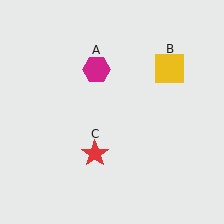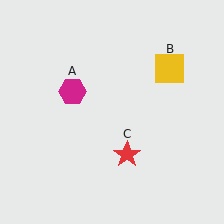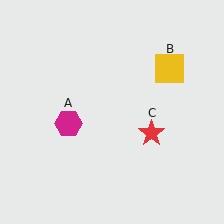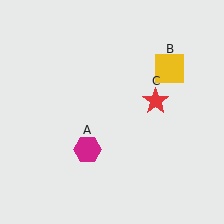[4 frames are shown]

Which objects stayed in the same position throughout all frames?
Yellow square (object B) remained stationary.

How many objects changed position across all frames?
2 objects changed position: magenta hexagon (object A), red star (object C).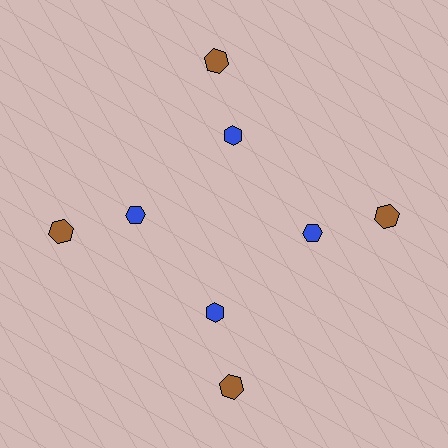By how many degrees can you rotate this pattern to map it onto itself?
The pattern maps onto itself every 90 degrees of rotation.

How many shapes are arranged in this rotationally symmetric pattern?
There are 8 shapes, arranged in 4 groups of 2.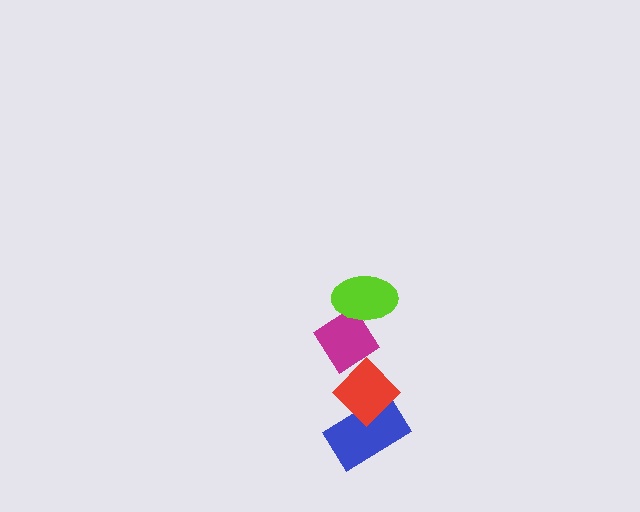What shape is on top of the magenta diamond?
The lime ellipse is on top of the magenta diamond.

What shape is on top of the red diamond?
The magenta diamond is on top of the red diamond.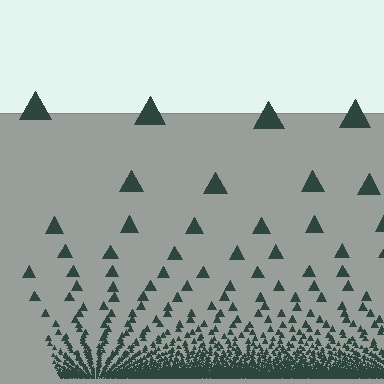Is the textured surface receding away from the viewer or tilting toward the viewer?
The surface appears to tilt toward the viewer. Texture elements get larger and sparser toward the top.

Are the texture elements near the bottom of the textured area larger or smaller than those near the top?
Smaller. The gradient is inverted — elements near the bottom are smaller and denser.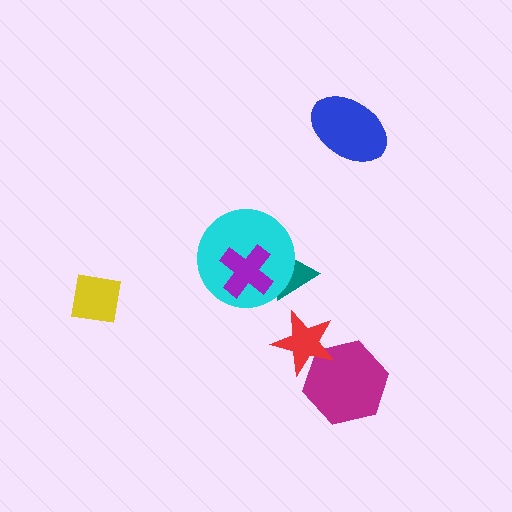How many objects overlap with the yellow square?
0 objects overlap with the yellow square.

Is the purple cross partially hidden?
No, no other shape covers it.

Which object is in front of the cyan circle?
The purple cross is in front of the cyan circle.